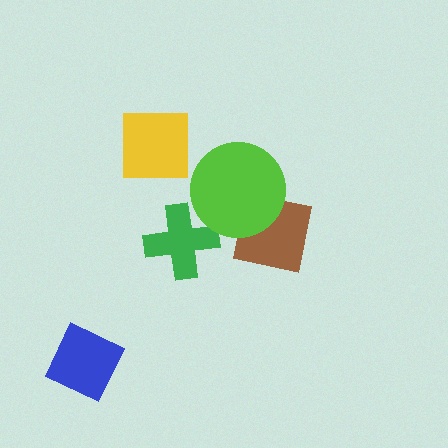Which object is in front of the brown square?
The lime circle is in front of the brown square.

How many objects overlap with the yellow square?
0 objects overlap with the yellow square.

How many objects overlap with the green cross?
1 object overlaps with the green cross.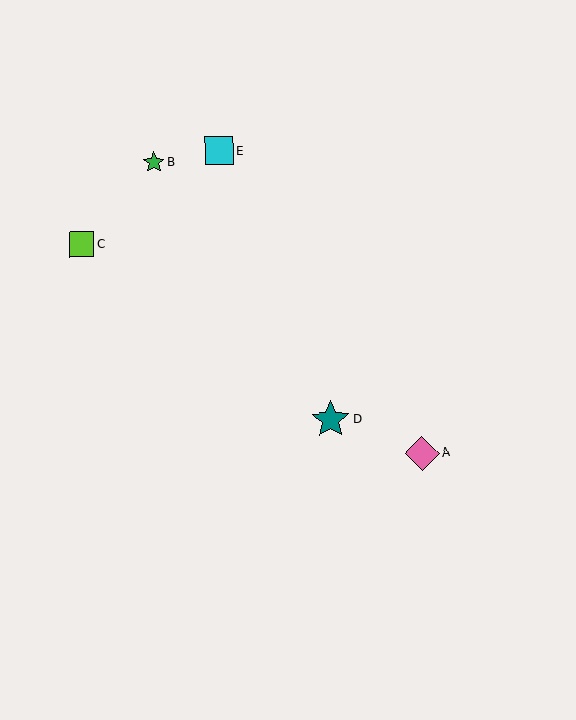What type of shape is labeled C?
Shape C is a lime square.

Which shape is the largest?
The teal star (labeled D) is the largest.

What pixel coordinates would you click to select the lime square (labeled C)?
Click at (82, 244) to select the lime square C.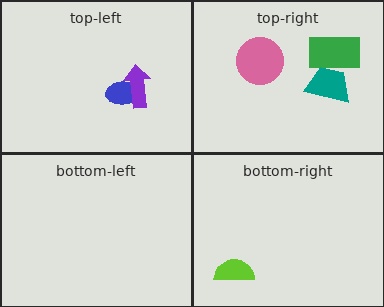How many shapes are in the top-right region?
3.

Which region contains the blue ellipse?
The top-left region.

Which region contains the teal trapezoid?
The top-right region.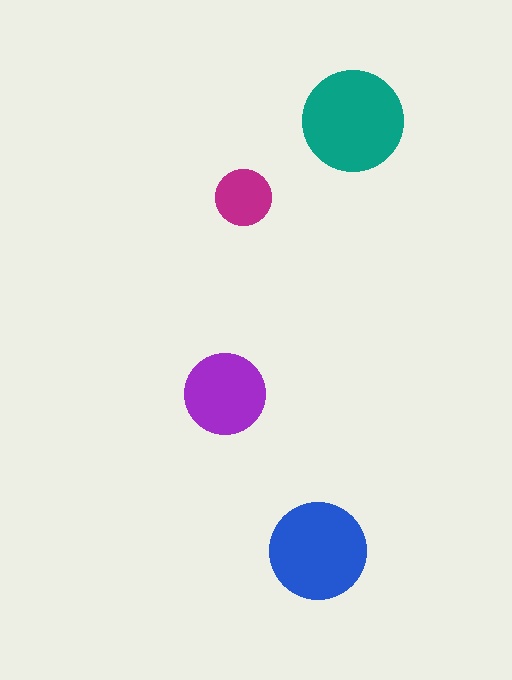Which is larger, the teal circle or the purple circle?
The teal one.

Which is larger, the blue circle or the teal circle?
The teal one.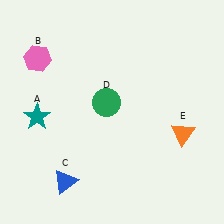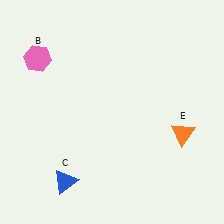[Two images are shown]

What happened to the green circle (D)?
The green circle (D) was removed in Image 2. It was in the top-left area of Image 1.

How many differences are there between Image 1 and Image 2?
There are 2 differences between the two images.